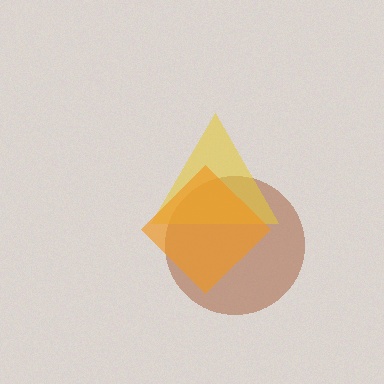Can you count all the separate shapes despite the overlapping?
Yes, there are 3 separate shapes.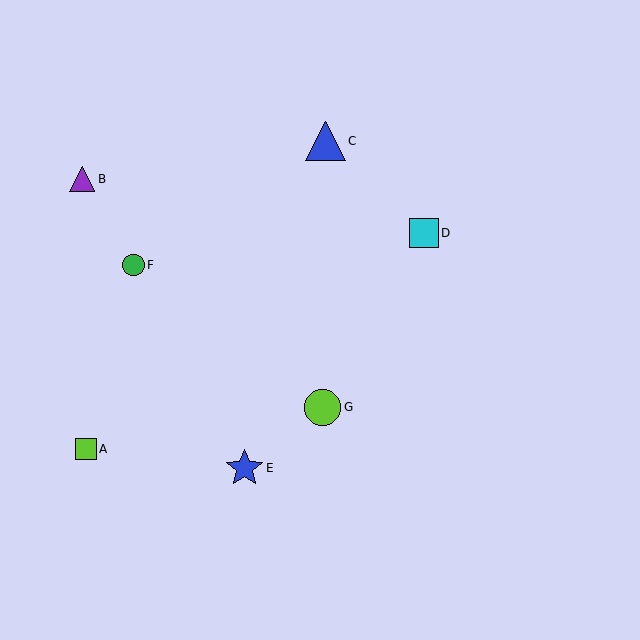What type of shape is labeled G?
Shape G is a lime circle.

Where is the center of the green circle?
The center of the green circle is at (133, 265).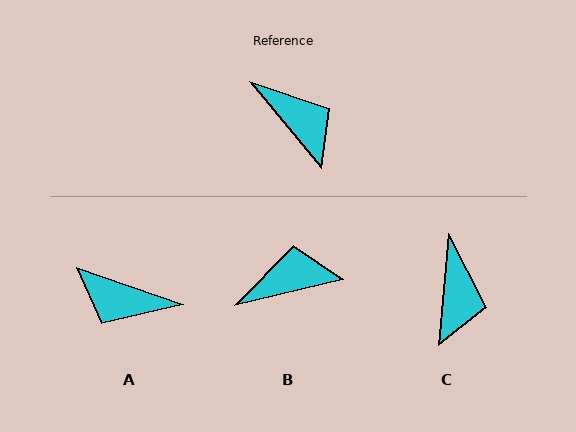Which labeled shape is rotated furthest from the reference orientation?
A, about 149 degrees away.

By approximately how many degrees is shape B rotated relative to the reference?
Approximately 64 degrees counter-clockwise.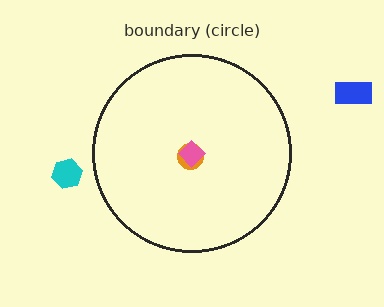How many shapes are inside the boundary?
2 inside, 2 outside.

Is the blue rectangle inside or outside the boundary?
Outside.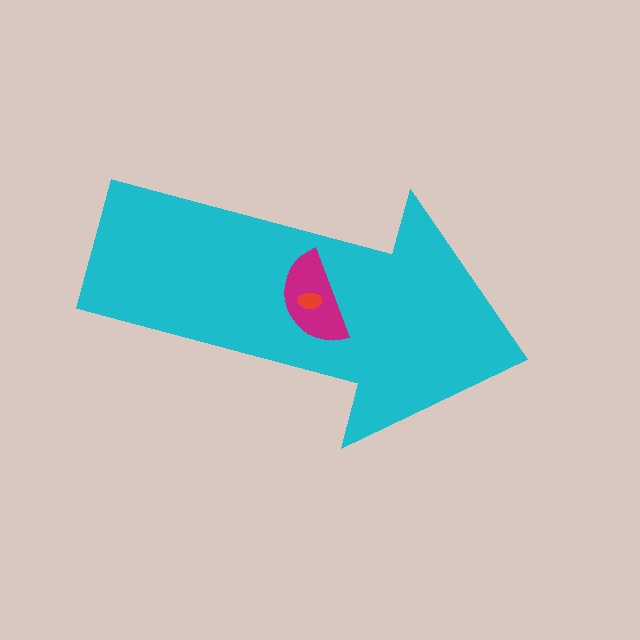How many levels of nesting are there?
3.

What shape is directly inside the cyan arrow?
The magenta semicircle.